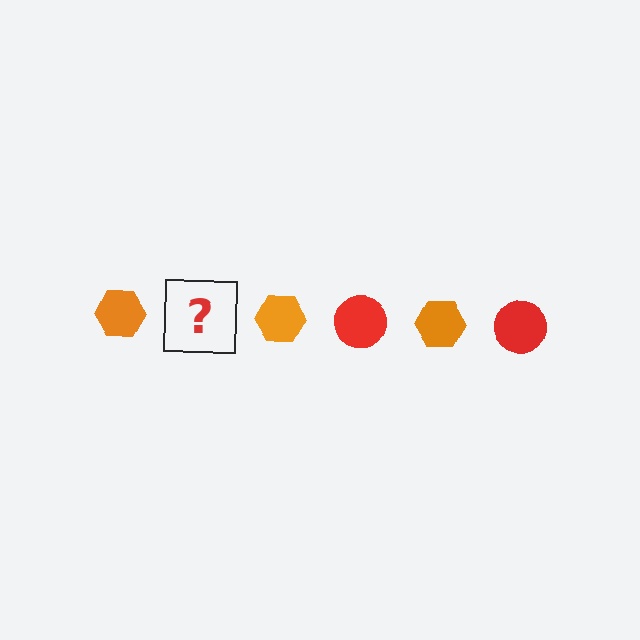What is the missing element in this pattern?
The missing element is a red circle.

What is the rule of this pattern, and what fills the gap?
The rule is that the pattern alternates between orange hexagon and red circle. The gap should be filled with a red circle.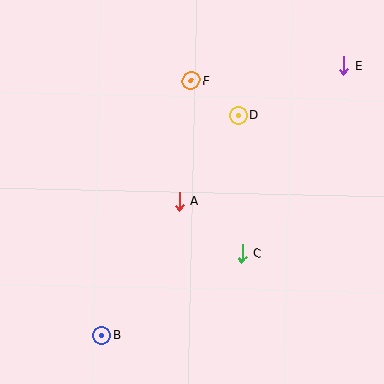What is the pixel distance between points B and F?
The distance between B and F is 270 pixels.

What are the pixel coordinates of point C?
Point C is at (242, 253).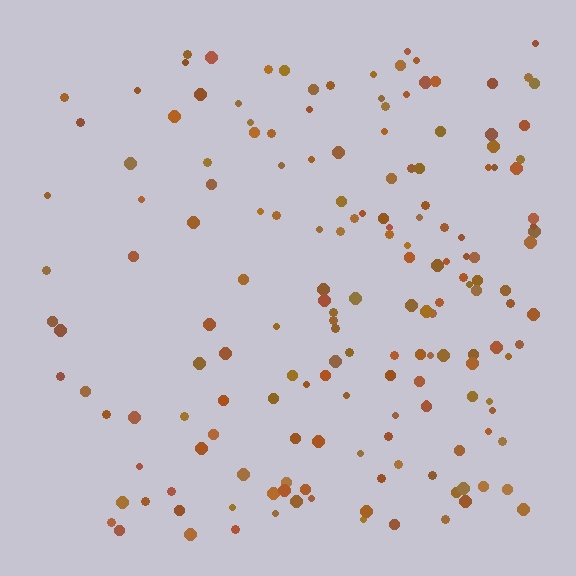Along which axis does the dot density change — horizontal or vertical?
Horizontal.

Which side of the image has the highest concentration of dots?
The right.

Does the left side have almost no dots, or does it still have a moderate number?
Still a moderate number, just noticeably fewer than the right.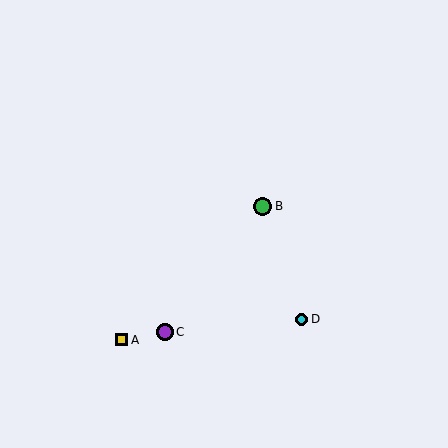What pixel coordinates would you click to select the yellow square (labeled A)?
Click at (122, 340) to select the yellow square A.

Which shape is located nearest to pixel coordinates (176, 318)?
The purple circle (labeled C) at (165, 332) is nearest to that location.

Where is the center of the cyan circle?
The center of the cyan circle is at (302, 319).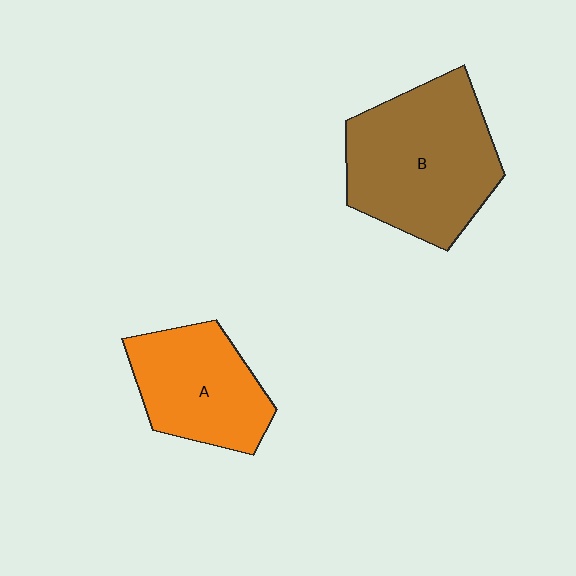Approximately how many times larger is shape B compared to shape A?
Approximately 1.4 times.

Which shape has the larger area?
Shape B (brown).